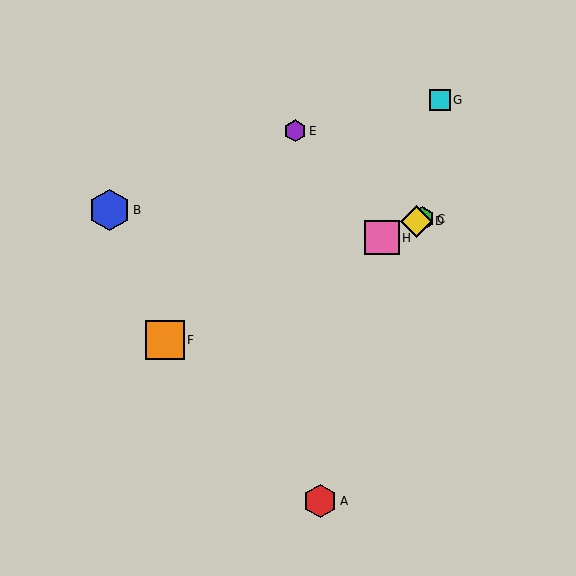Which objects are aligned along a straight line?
Objects C, D, F, H are aligned along a straight line.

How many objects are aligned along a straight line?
4 objects (C, D, F, H) are aligned along a straight line.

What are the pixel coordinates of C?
Object C is at (422, 219).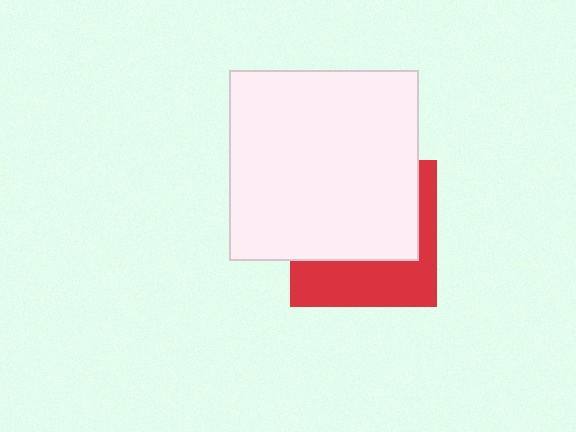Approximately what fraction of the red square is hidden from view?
Roughly 61% of the red square is hidden behind the white square.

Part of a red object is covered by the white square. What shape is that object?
It is a square.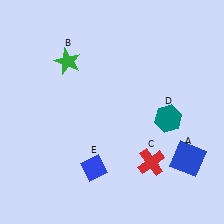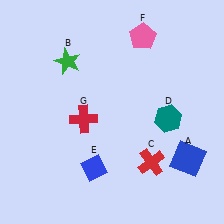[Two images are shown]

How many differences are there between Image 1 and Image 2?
There are 2 differences between the two images.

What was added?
A pink pentagon (F), a red cross (G) were added in Image 2.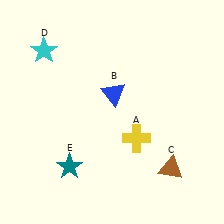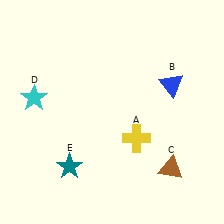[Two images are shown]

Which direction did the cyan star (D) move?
The cyan star (D) moved down.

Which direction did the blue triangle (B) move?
The blue triangle (B) moved right.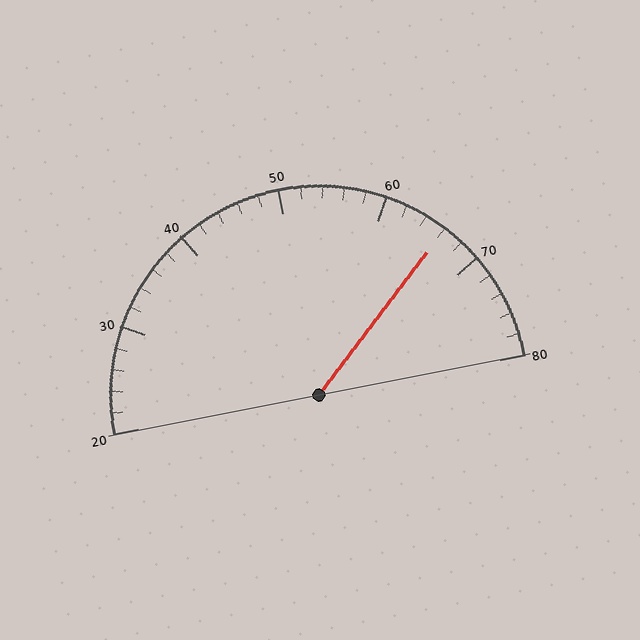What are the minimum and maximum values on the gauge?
The gauge ranges from 20 to 80.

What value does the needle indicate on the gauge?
The needle indicates approximately 66.